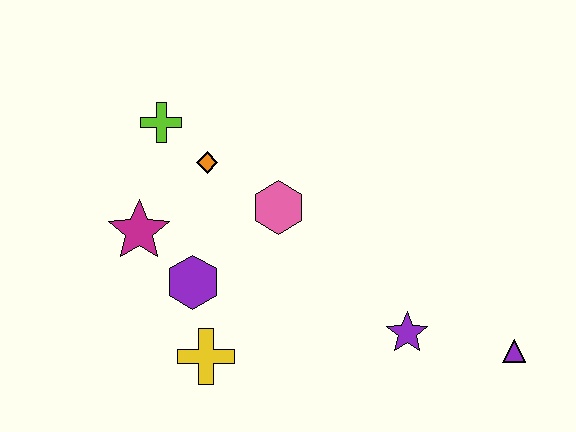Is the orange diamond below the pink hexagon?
No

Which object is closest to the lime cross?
The orange diamond is closest to the lime cross.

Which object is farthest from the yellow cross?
The purple triangle is farthest from the yellow cross.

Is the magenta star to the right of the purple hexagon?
No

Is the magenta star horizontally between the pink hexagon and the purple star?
No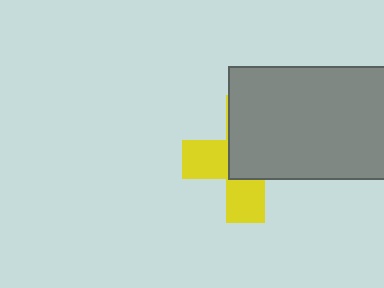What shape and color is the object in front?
The object in front is a gray rectangle.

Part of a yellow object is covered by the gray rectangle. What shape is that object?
It is a cross.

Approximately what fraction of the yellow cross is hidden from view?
Roughly 57% of the yellow cross is hidden behind the gray rectangle.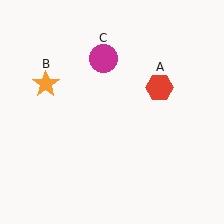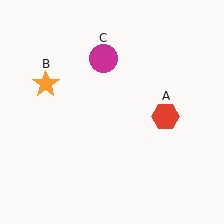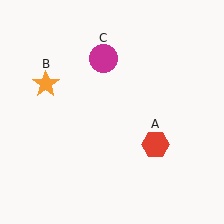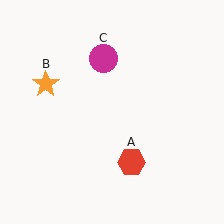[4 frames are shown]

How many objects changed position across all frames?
1 object changed position: red hexagon (object A).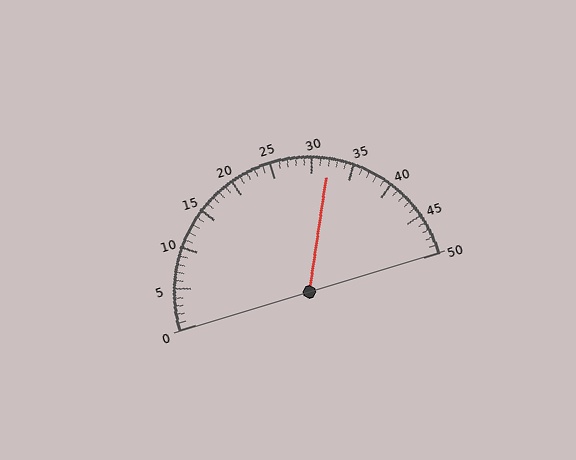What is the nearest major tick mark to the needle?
The nearest major tick mark is 30.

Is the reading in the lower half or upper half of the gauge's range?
The reading is in the upper half of the range (0 to 50).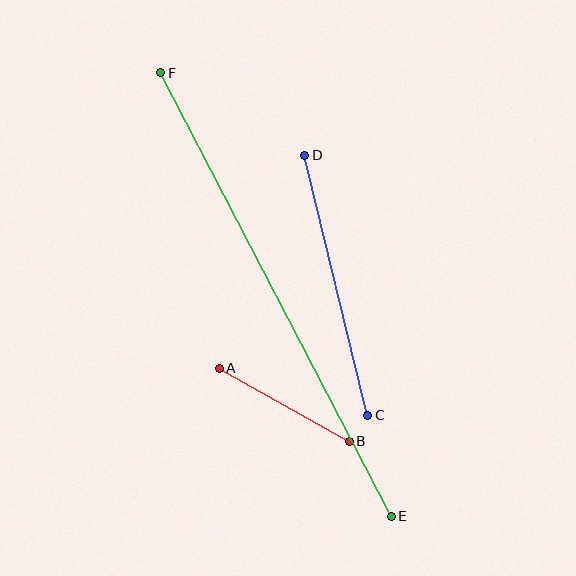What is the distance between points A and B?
The distance is approximately 149 pixels.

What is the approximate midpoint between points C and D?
The midpoint is at approximately (336, 285) pixels.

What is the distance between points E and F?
The distance is approximately 500 pixels.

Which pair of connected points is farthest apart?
Points E and F are farthest apart.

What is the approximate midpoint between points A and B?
The midpoint is at approximately (284, 405) pixels.